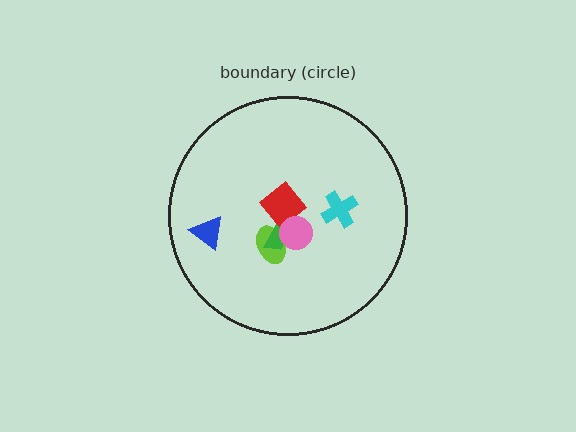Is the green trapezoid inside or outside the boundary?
Inside.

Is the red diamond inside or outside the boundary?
Inside.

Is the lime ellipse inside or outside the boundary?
Inside.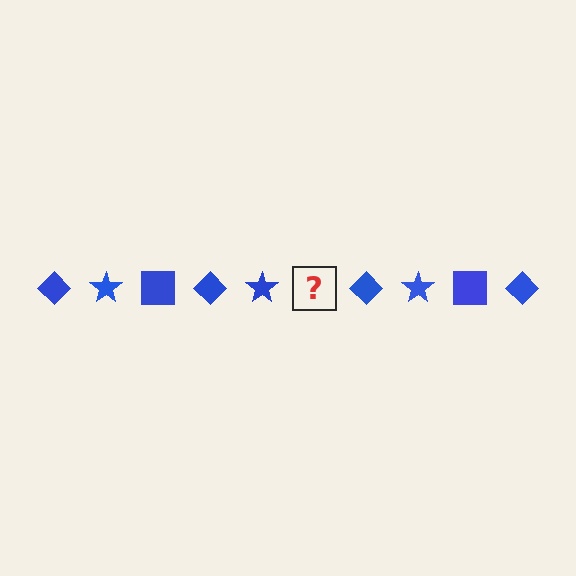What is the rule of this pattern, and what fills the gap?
The rule is that the pattern cycles through diamond, star, square shapes in blue. The gap should be filled with a blue square.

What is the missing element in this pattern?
The missing element is a blue square.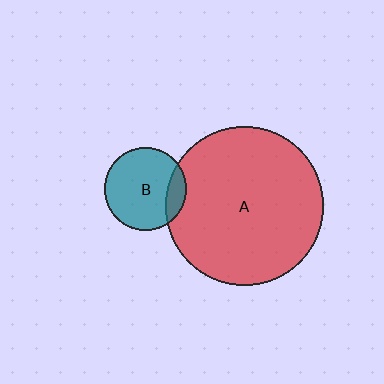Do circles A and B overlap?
Yes.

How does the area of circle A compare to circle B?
Approximately 3.7 times.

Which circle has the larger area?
Circle A (red).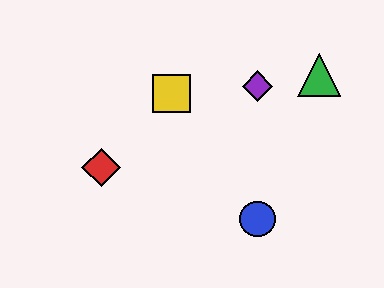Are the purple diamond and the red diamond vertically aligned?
No, the purple diamond is at x≈258 and the red diamond is at x≈101.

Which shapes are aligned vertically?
The blue circle, the purple diamond are aligned vertically.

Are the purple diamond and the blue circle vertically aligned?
Yes, both are at x≈258.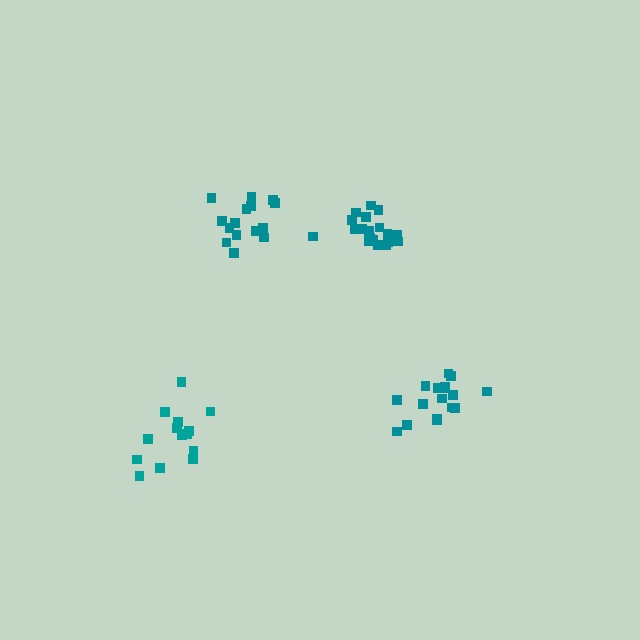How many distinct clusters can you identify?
There are 4 distinct clusters.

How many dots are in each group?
Group 1: 19 dots, Group 2: 17 dots, Group 3: 15 dots, Group 4: 14 dots (65 total).